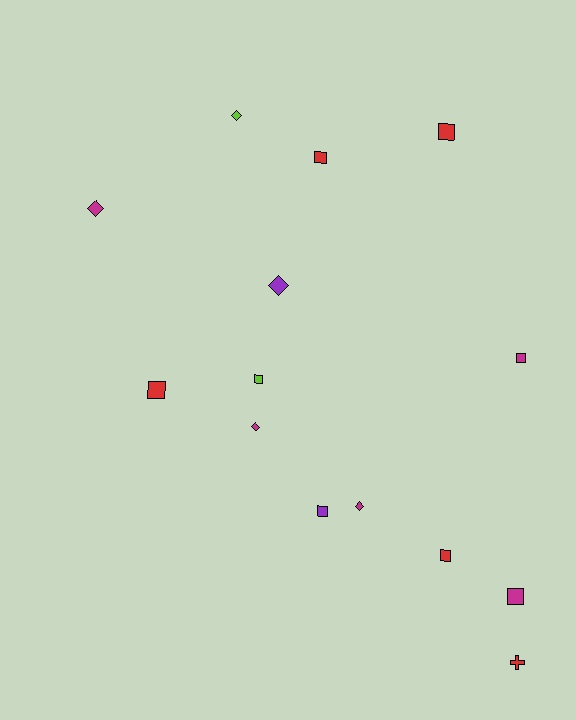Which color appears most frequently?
Red, with 5 objects.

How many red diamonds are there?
There are no red diamonds.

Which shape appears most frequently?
Square, with 8 objects.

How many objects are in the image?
There are 14 objects.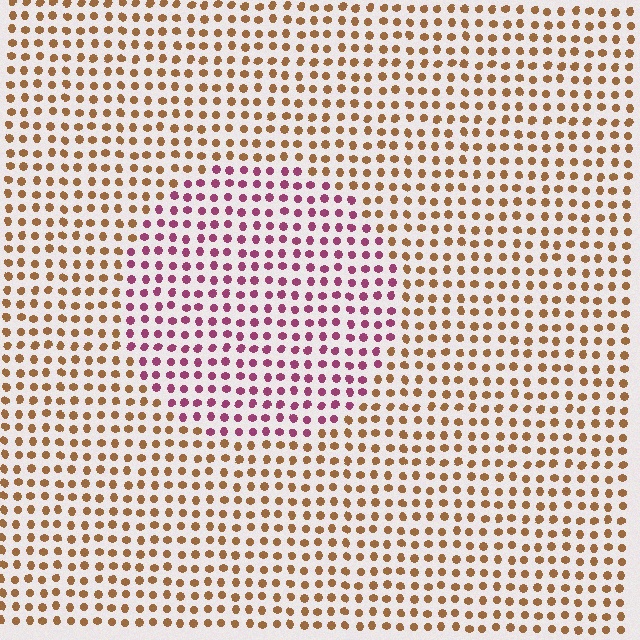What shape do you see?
I see a circle.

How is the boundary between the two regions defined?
The boundary is defined purely by a slight shift in hue (about 62 degrees). Spacing, size, and orientation are identical on both sides.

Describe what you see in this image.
The image is filled with small brown elements in a uniform arrangement. A circle-shaped region is visible where the elements are tinted to a slightly different hue, forming a subtle color boundary.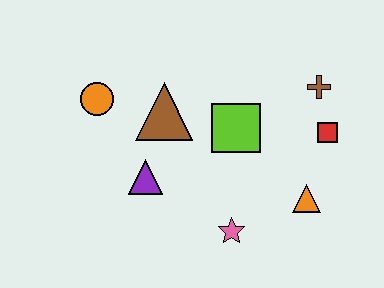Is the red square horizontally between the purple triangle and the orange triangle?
No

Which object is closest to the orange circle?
The brown triangle is closest to the orange circle.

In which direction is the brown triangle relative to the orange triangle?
The brown triangle is to the left of the orange triangle.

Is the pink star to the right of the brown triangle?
Yes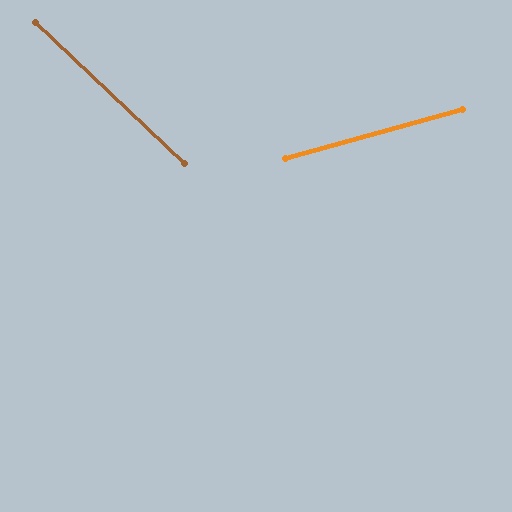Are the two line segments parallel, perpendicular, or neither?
Neither parallel nor perpendicular — they differ by about 59°.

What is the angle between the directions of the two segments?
Approximately 59 degrees.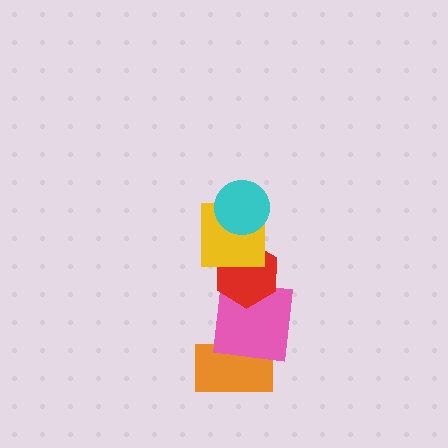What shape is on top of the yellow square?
The cyan circle is on top of the yellow square.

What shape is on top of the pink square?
The red hexagon is on top of the pink square.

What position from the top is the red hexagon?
The red hexagon is 3rd from the top.